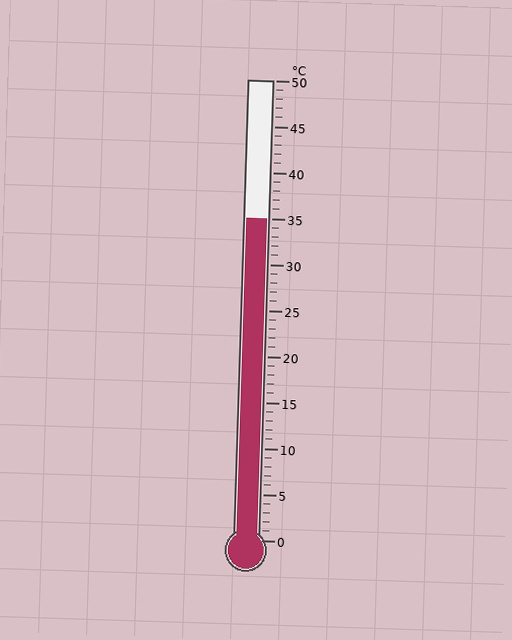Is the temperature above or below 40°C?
The temperature is below 40°C.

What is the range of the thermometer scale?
The thermometer scale ranges from 0°C to 50°C.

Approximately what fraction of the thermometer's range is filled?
The thermometer is filled to approximately 70% of its range.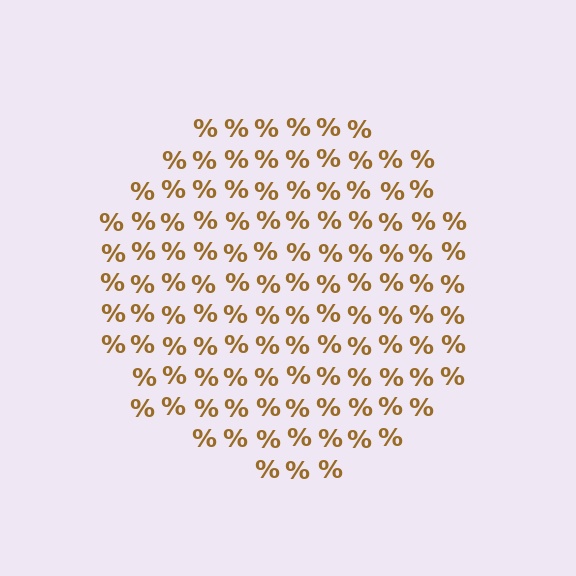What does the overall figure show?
The overall figure shows a circle.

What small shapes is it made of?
It is made of small percent signs.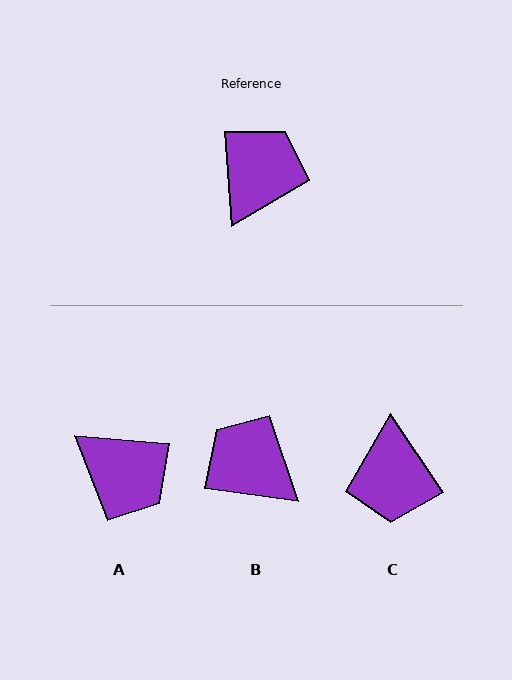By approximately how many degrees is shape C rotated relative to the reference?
Approximately 151 degrees clockwise.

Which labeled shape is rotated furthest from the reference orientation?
C, about 151 degrees away.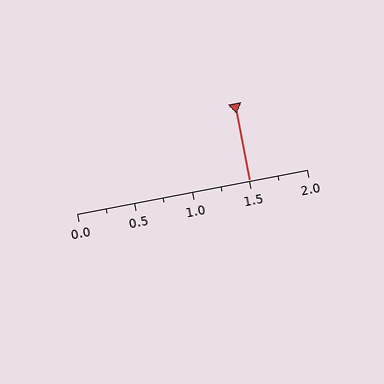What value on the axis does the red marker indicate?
The marker indicates approximately 1.5.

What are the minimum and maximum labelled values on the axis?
The axis runs from 0.0 to 2.0.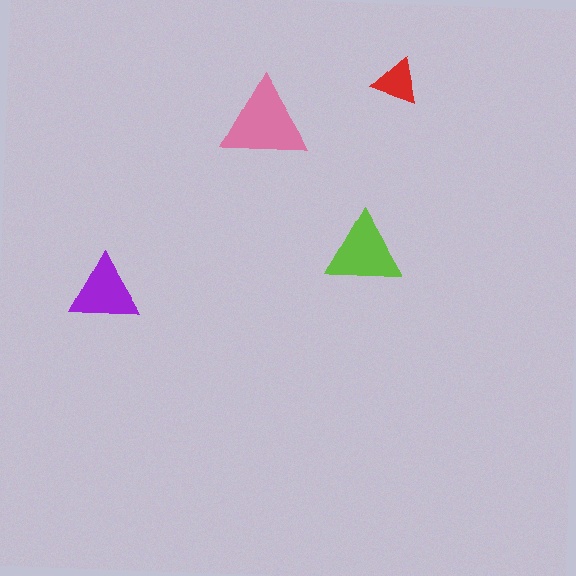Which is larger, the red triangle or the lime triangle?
The lime one.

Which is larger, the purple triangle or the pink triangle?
The pink one.